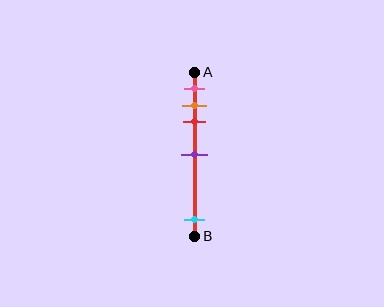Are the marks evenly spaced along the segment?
No, the marks are not evenly spaced.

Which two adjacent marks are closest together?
The orange and red marks are the closest adjacent pair.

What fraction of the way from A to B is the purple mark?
The purple mark is approximately 50% (0.5) of the way from A to B.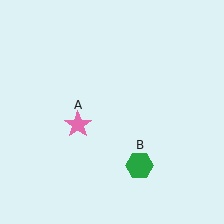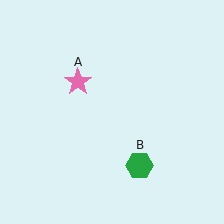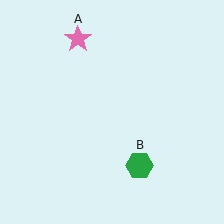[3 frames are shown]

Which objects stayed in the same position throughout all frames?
Green hexagon (object B) remained stationary.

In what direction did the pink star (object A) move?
The pink star (object A) moved up.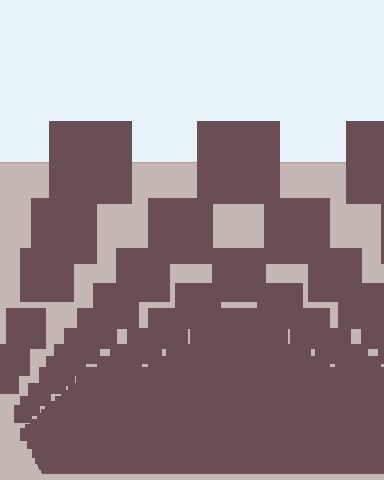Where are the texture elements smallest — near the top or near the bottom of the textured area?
Near the bottom.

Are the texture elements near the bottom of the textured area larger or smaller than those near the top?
Smaller. The gradient is inverted — elements near the bottom are smaller and denser.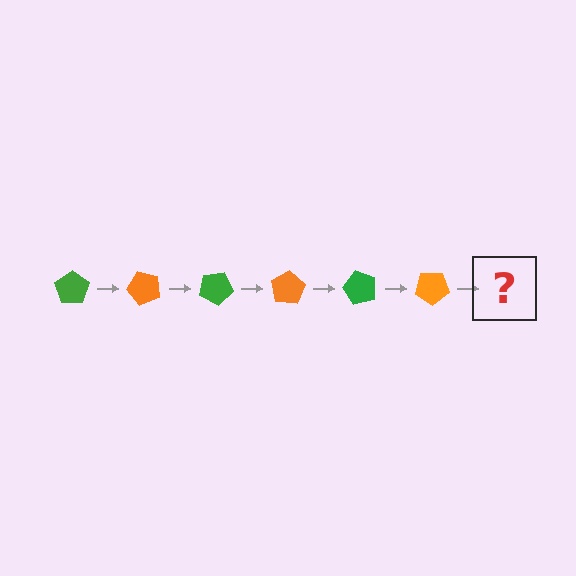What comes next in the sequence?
The next element should be a green pentagon, rotated 300 degrees from the start.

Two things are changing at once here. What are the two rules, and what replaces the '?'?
The two rules are that it rotates 50 degrees each step and the color cycles through green and orange. The '?' should be a green pentagon, rotated 300 degrees from the start.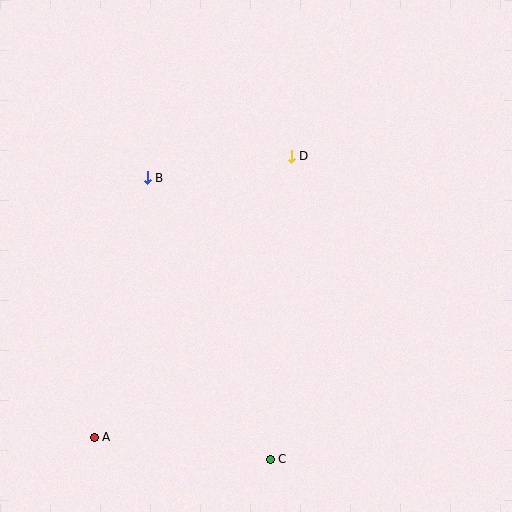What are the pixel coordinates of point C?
Point C is at (270, 459).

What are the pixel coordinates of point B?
Point B is at (147, 178).